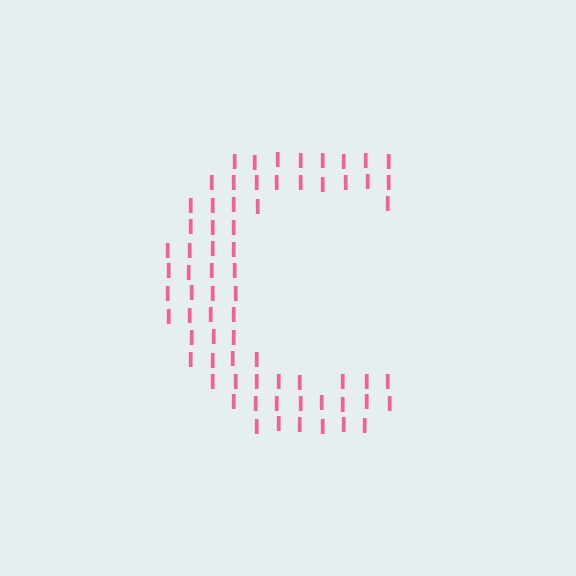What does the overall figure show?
The overall figure shows the letter C.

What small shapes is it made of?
It is made of small letter I's.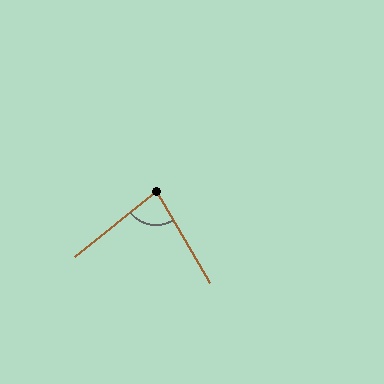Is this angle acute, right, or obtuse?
It is acute.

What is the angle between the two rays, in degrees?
Approximately 81 degrees.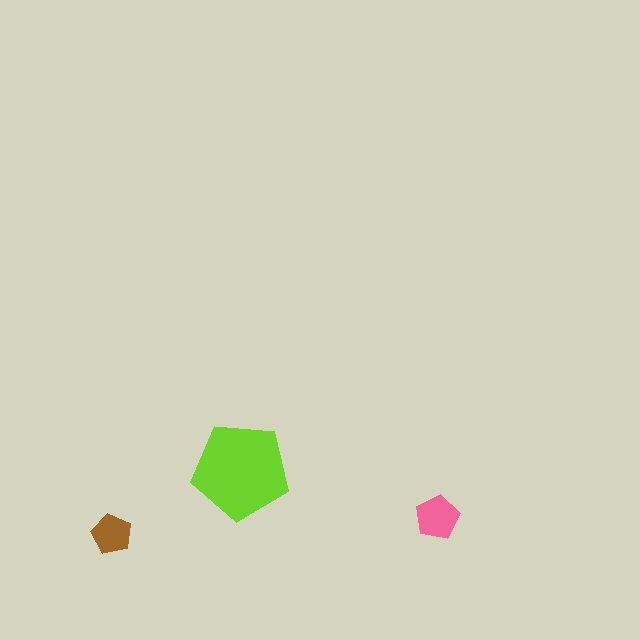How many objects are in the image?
There are 3 objects in the image.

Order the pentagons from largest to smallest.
the lime one, the pink one, the brown one.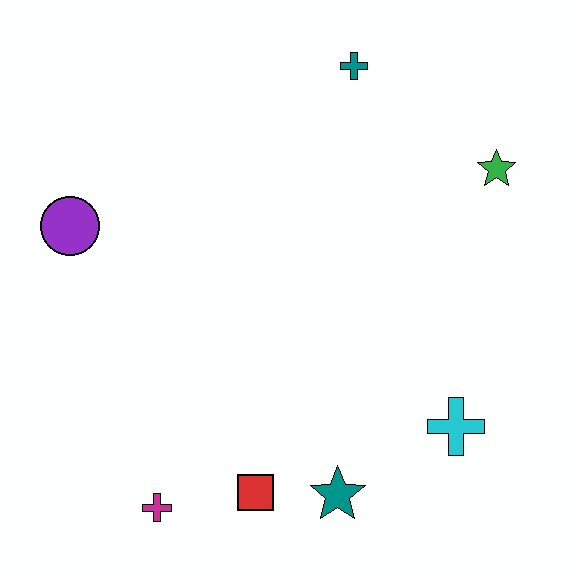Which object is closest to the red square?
The teal star is closest to the red square.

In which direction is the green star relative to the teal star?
The green star is above the teal star.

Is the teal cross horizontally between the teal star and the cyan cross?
Yes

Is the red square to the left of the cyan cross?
Yes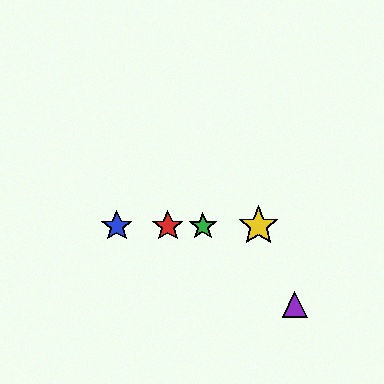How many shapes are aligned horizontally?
4 shapes (the red star, the blue star, the green star, the yellow star) are aligned horizontally.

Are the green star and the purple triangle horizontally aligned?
No, the green star is at y≈226 and the purple triangle is at y≈305.